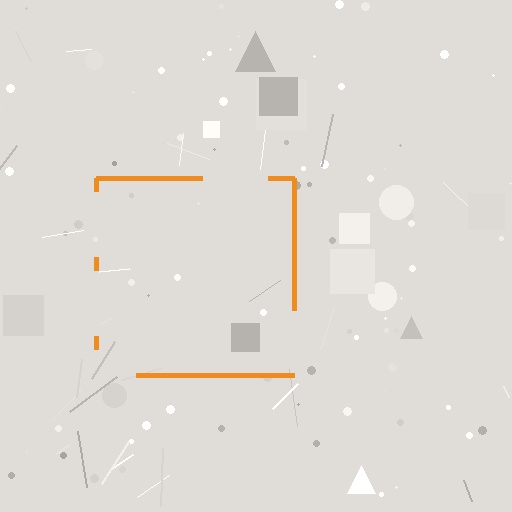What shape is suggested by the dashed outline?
The dashed outline suggests a square.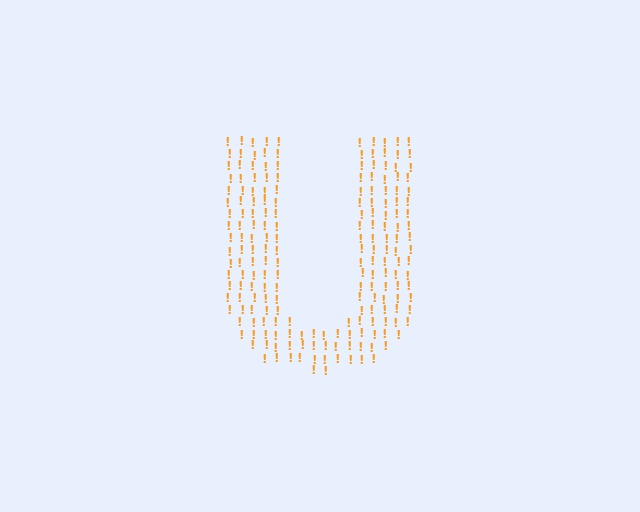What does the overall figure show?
The overall figure shows the letter U.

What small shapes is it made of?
It is made of small exclamation marks.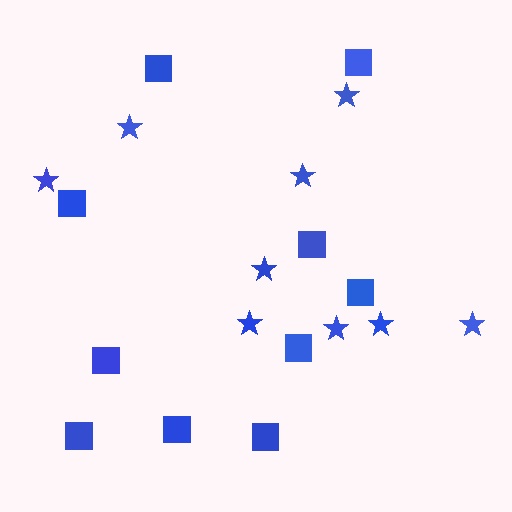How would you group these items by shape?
There are 2 groups: one group of squares (10) and one group of stars (9).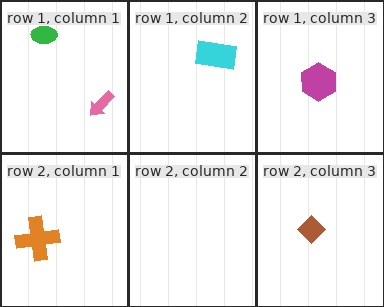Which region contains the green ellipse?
The row 1, column 1 region.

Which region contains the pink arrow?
The row 1, column 1 region.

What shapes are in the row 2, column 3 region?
The brown diamond.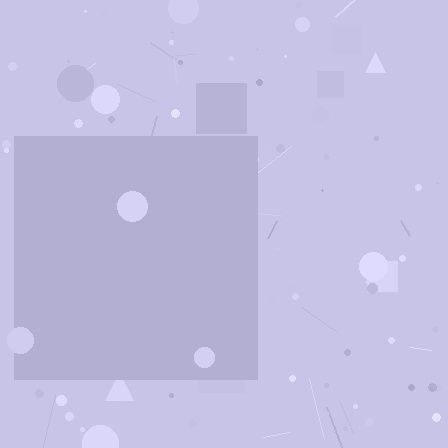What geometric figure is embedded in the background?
A square is embedded in the background.